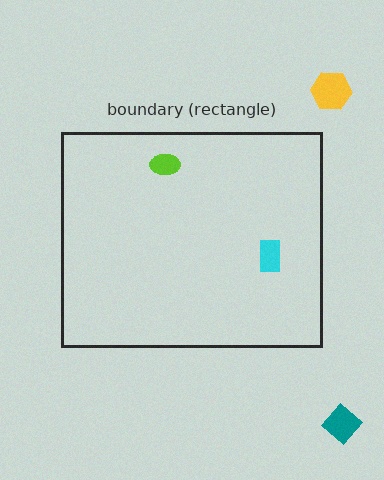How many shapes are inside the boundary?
2 inside, 2 outside.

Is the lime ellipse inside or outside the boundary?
Inside.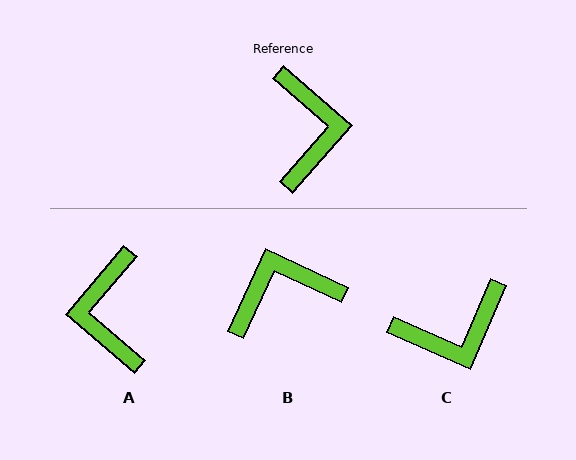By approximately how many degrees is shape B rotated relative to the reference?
Approximately 106 degrees counter-clockwise.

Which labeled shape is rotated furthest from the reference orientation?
A, about 179 degrees away.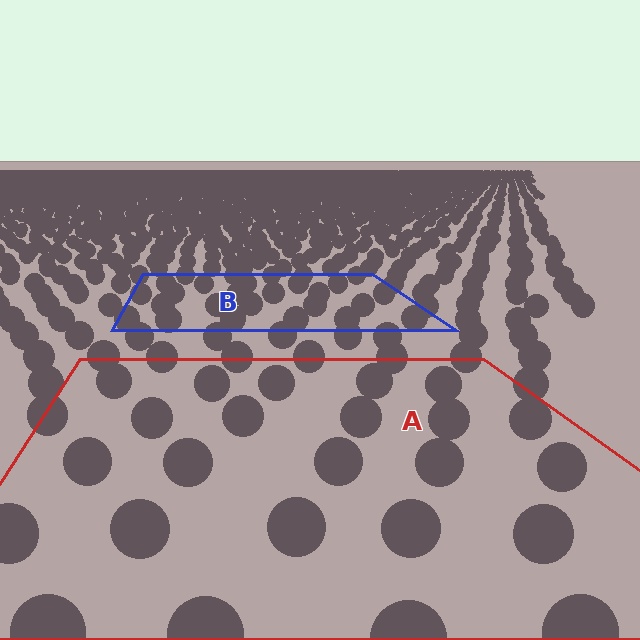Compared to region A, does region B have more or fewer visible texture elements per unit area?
Region B has more texture elements per unit area — they are packed more densely because it is farther away.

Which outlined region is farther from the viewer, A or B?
Region B is farther from the viewer — the texture elements inside it appear smaller and more densely packed.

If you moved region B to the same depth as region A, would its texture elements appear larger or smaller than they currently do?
They would appear larger. At a closer depth, the same texture elements are projected at a bigger on-screen size.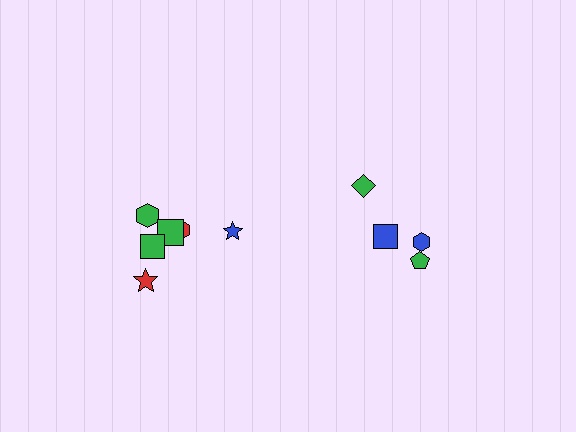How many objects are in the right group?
There are 4 objects.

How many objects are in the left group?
There are 6 objects.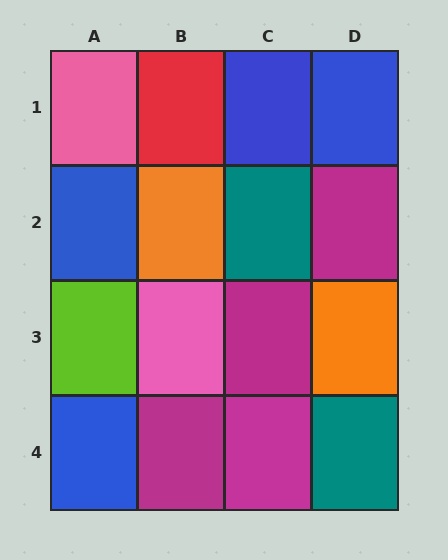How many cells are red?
1 cell is red.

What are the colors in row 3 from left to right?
Lime, pink, magenta, orange.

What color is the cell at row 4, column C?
Magenta.